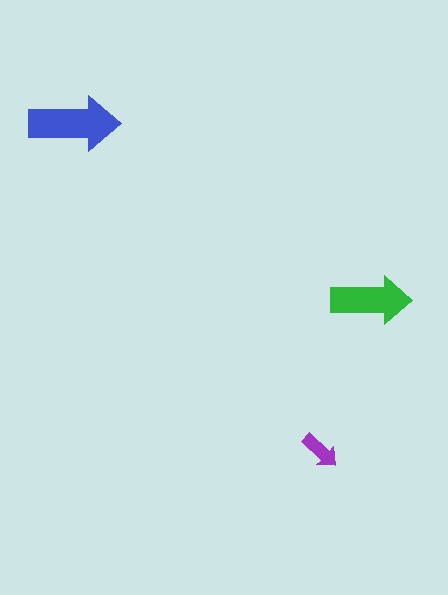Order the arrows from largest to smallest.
the blue one, the green one, the purple one.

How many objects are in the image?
There are 3 objects in the image.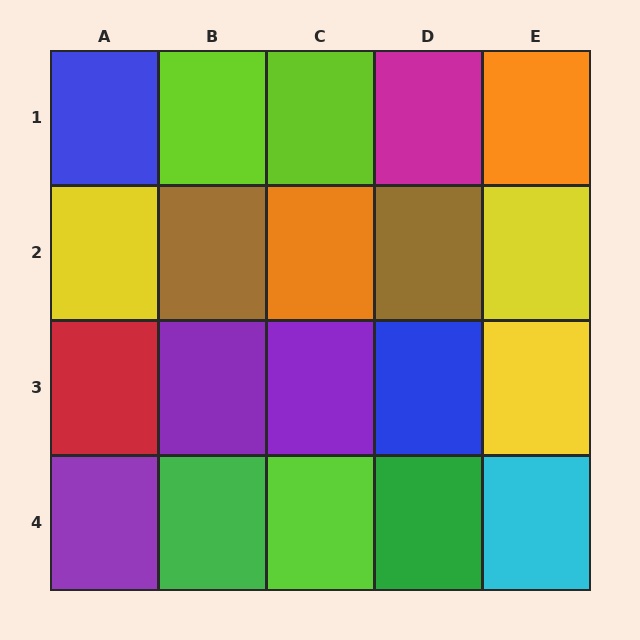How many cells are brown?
2 cells are brown.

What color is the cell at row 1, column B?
Lime.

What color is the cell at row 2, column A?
Yellow.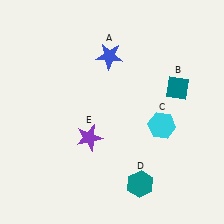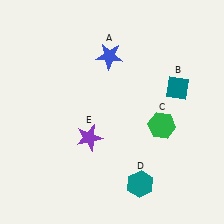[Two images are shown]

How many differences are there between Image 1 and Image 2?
There is 1 difference between the two images.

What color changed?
The hexagon (C) changed from cyan in Image 1 to green in Image 2.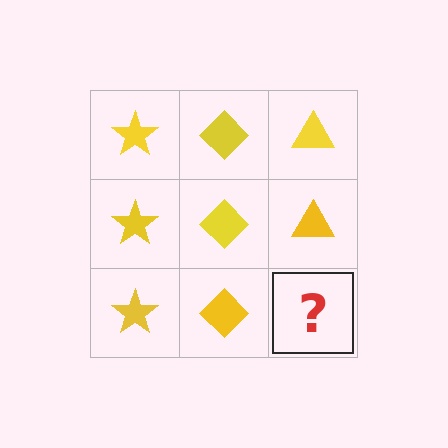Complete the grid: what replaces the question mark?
The question mark should be replaced with a yellow triangle.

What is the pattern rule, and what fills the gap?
The rule is that each column has a consistent shape. The gap should be filled with a yellow triangle.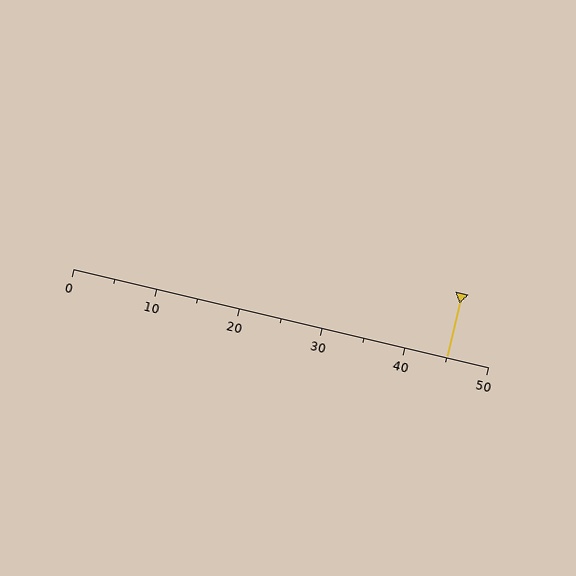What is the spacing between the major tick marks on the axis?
The major ticks are spaced 10 apart.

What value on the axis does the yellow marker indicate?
The marker indicates approximately 45.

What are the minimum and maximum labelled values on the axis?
The axis runs from 0 to 50.